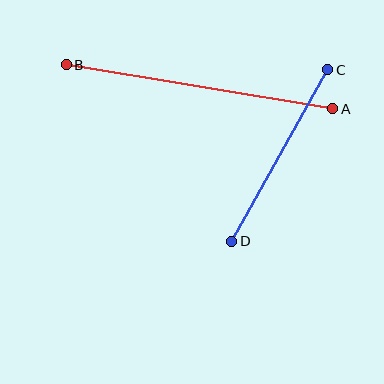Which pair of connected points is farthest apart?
Points A and B are farthest apart.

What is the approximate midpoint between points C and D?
The midpoint is at approximately (280, 155) pixels.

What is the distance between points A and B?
The distance is approximately 270 pixels.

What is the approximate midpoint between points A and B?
The midpoint is at approximately (199, 87) pixels.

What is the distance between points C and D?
The distance is approximately 196 pixels.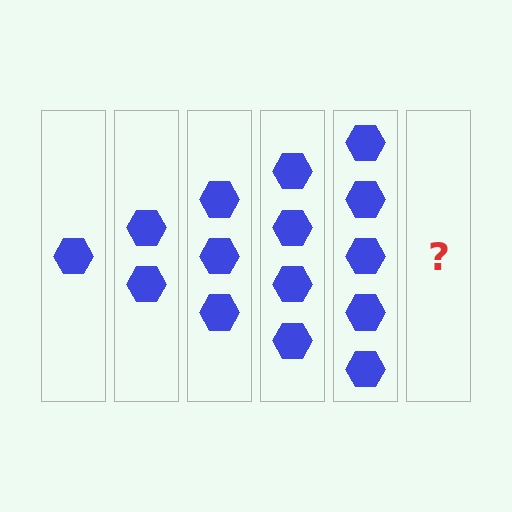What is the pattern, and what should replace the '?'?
The pattern is that each step adds one more hexagon. The '?' should be 6 hexagons.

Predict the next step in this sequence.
The next step is 6 hexagons.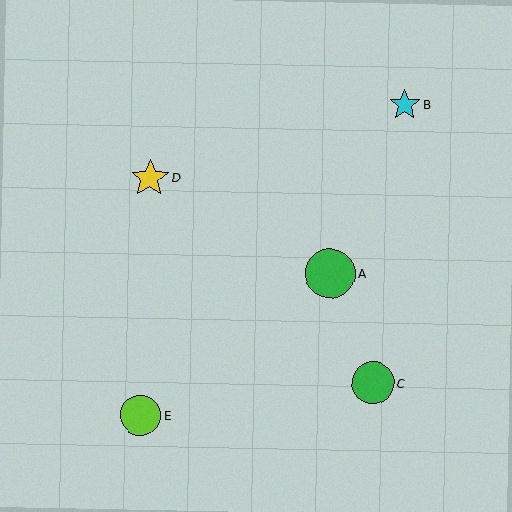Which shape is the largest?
The green circle (labeled A) is the largest.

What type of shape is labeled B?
Shape B is a cyan star.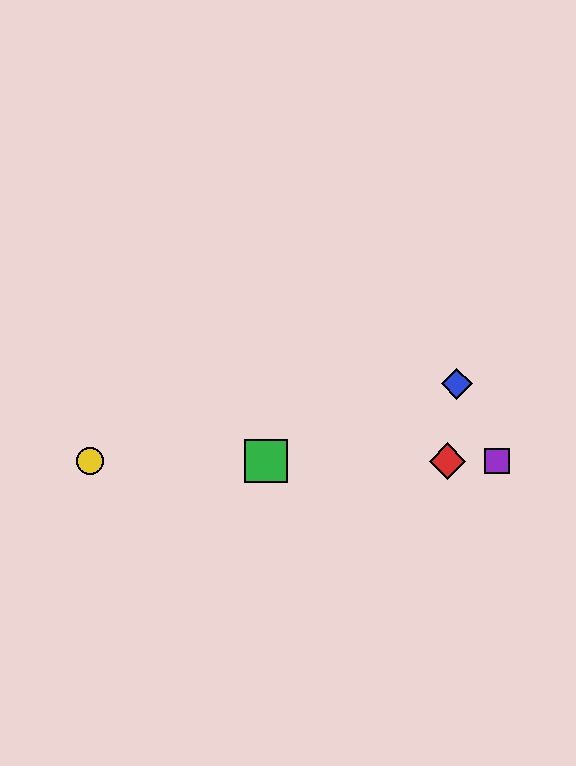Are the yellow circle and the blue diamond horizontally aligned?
No, the yellow circle is at y≈461 and the blue diamond is at y≈384.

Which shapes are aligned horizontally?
The red diamond, the green square, the yellow circle, the purple square are aligned horizontally.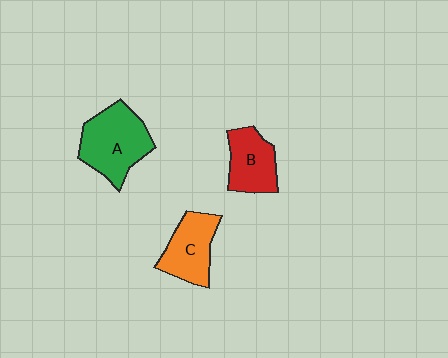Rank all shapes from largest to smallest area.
From largest to smallest: A (green), C (orange), B (red).